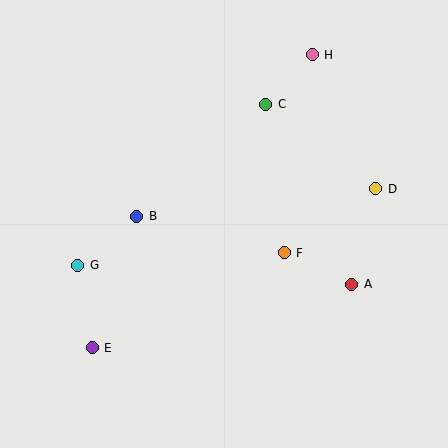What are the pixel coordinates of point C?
Point C is at (266, 104).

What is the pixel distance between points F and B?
The distance between F and B is 151 pixels.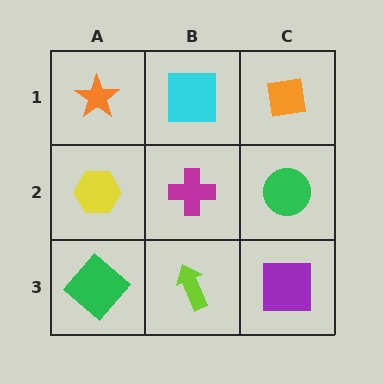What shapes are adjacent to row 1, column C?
A green circle (row 2, column C), a cyan square (row 1, column B).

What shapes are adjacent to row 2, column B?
A cyan square (row 1, column B), a lime arrow (row 3, column B), a yellow hexagon (row 2, column A), a green circle (row 2, column C).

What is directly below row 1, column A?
A yellow hexagon.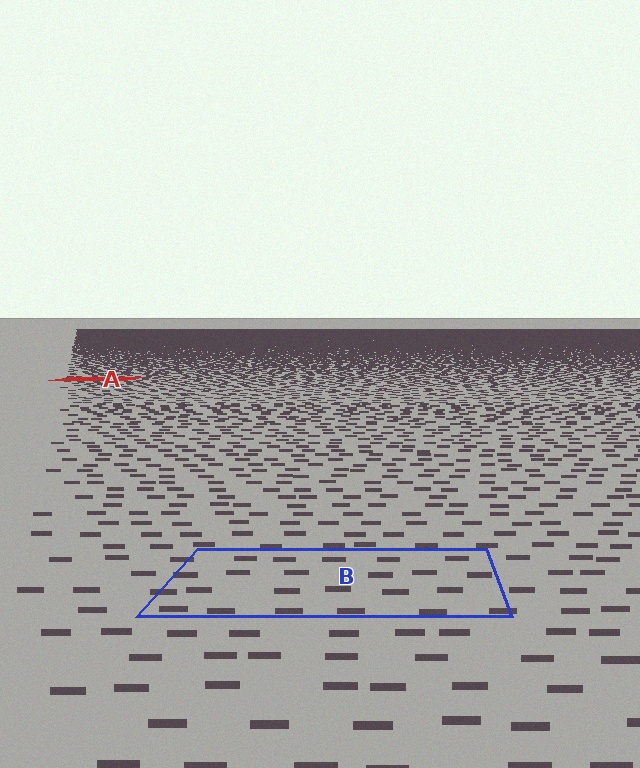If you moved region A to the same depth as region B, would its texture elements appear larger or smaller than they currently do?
They would appear larger. At a closer depth, the same texture elements are projected at a bigger on-screen size.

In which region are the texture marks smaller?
The texture marks are smaller in region A, because it is farther away.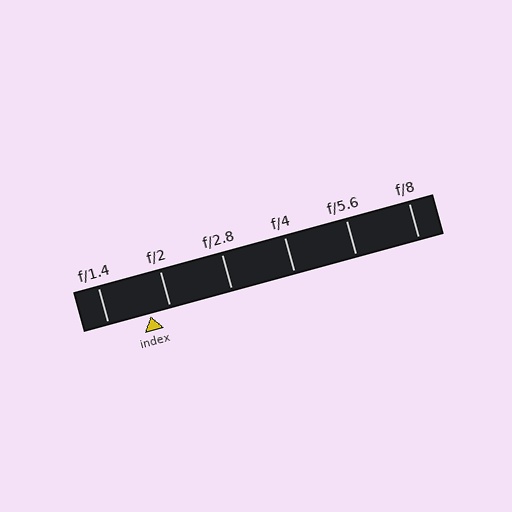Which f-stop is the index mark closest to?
The index mark is closest to f/2.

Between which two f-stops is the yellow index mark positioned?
The index mark is between f/1.4 and f/2.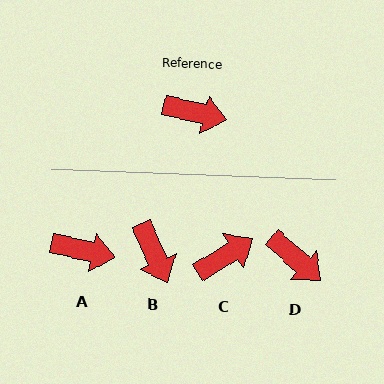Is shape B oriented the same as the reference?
No, it is off by about 53 degrees.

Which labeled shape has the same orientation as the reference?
A.